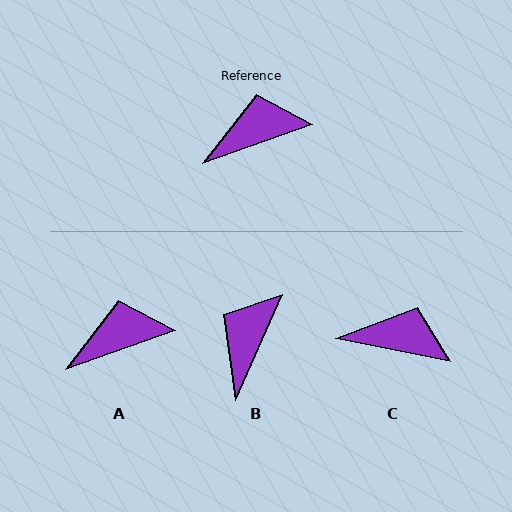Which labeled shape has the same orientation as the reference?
A.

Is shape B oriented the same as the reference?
No, it is off by about 47 degrees.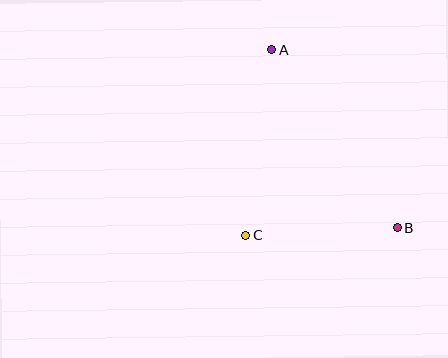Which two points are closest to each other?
Points B and C are closest to each other.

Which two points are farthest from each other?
Points A and B are farthest from each other.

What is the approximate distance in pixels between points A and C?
The distance between A and C is approximately 187 pixels.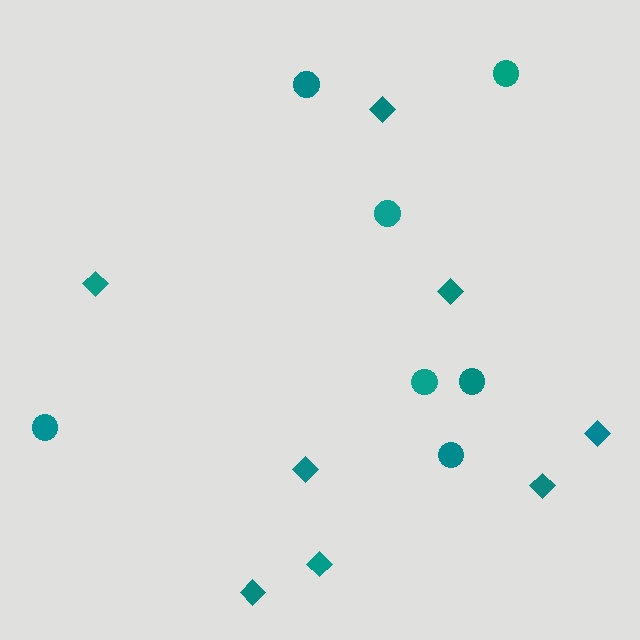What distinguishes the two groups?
There are 2 groups: one group of circles (7) and one group of diamonds (8).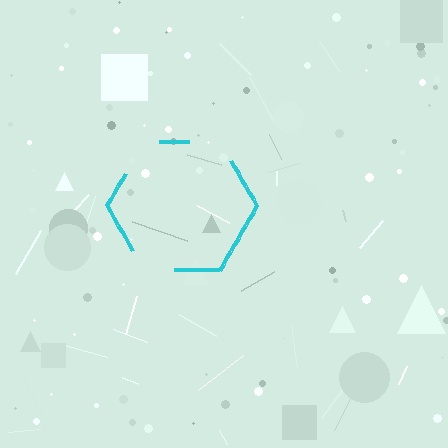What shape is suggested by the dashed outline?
The dashed outline suggests a hexagon.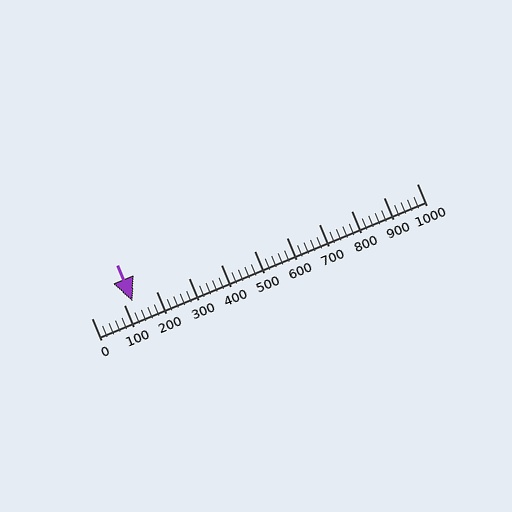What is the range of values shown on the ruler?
The ruler shows values from 0 to 1000.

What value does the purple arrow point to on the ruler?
The purple arrow points to approximately 127.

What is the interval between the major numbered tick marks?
The major tick marks are spaced 100 units apart.